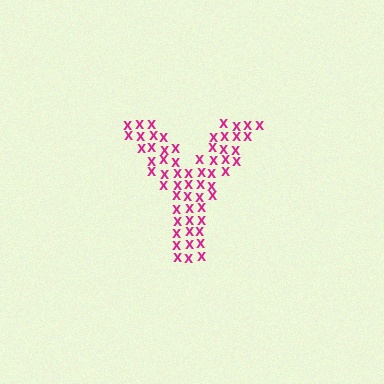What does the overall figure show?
The overall figure shows the letter Y.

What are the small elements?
The small elements are letter X's.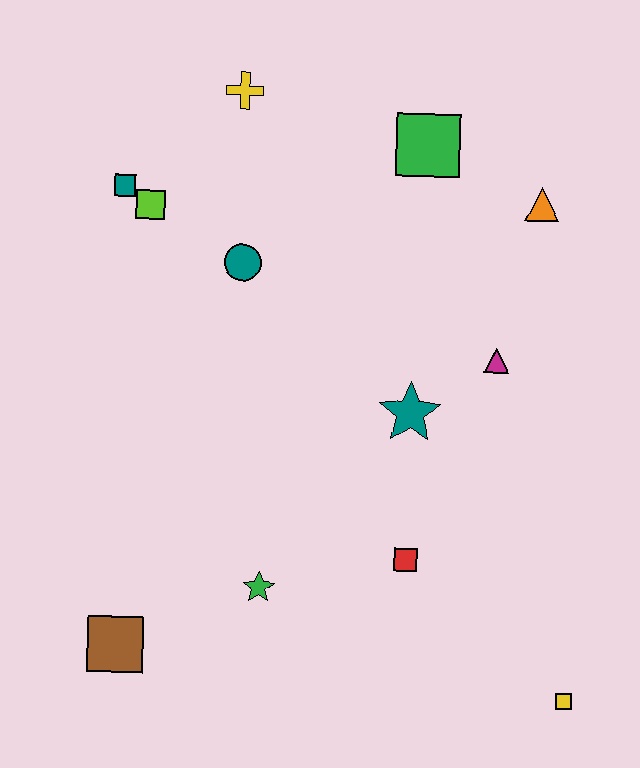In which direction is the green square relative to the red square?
The green square is above the red square.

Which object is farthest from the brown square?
The orange triangle is farthest from the brown square.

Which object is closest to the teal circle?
The lime square is closest to the teal circle.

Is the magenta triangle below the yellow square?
No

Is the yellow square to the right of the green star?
Yes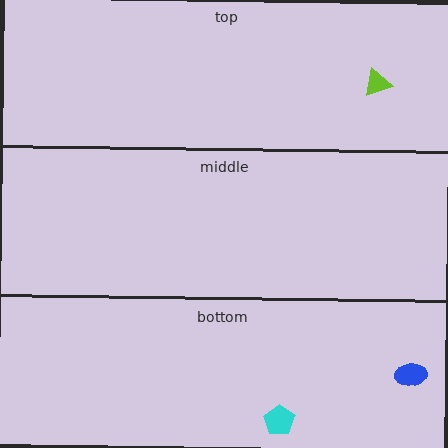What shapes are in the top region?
The lime triangle.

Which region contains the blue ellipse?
The bottom region.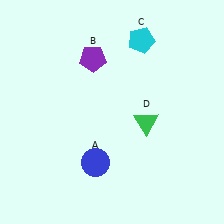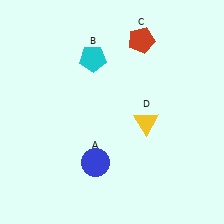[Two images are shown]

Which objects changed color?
B changed from purple to cyan. C changed from cyan to red. D changed from green to yellow.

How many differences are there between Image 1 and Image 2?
There are 3 differences between the two images.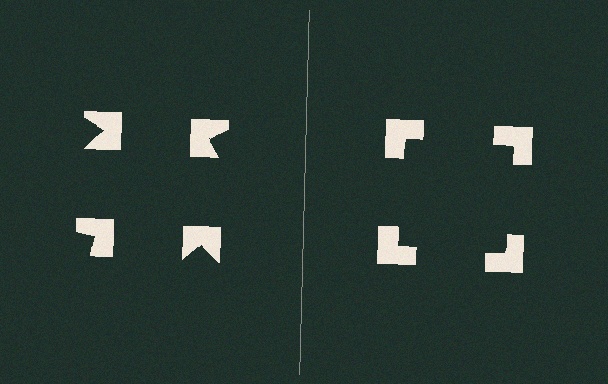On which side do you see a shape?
An illusory square appears on the right side. On the left side the wedge cuts are rotated, so no coherent shape forms.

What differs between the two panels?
The notched squares are positioned identically on both sides; only the wedge orientations differ. On the right they align to a square; on the left they are misaligned.